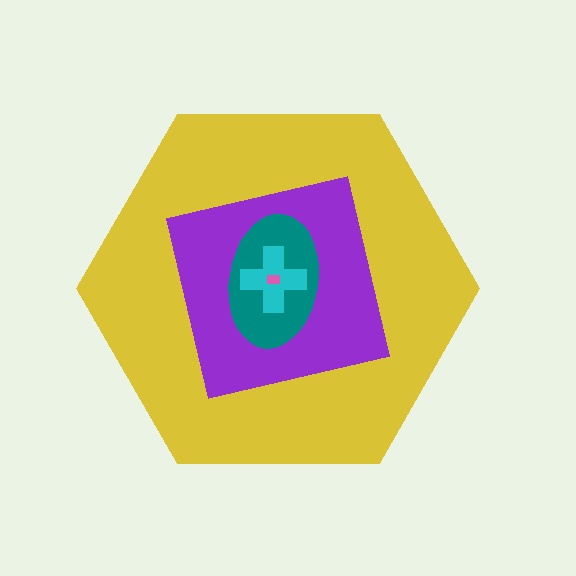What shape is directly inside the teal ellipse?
The cyan cross.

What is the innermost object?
The pink rectangle.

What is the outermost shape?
The yellow hexagon.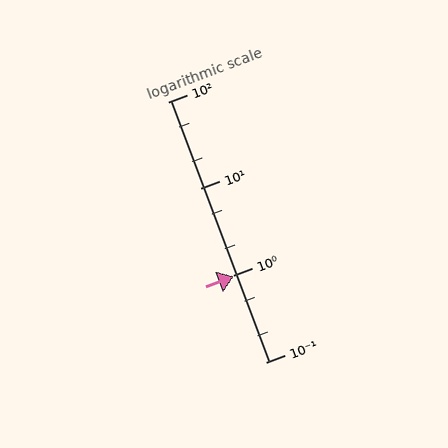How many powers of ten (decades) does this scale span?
The scale spans 3 decades, from 0.1 to 100.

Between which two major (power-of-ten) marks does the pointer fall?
The pointer is between 0.1 and 1.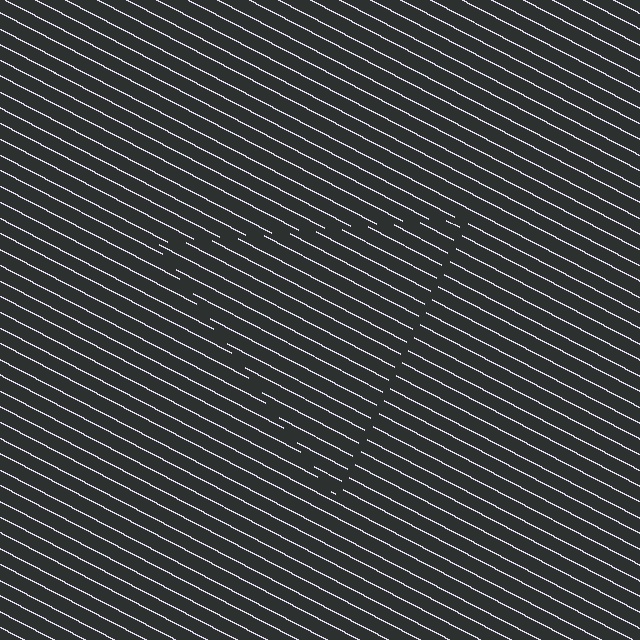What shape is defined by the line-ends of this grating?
An illusory triangle. The interior of the shape contains the same grating, shifted by half a period — the contour is defined by the phase discontinuity where line-ends from the inner and outer gratings abut.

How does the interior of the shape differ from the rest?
The interior of the shape contains the same grating, shifted by half a period — the contour is defined by the phase discontinuity where line-ends from the inner and outer gratings abut.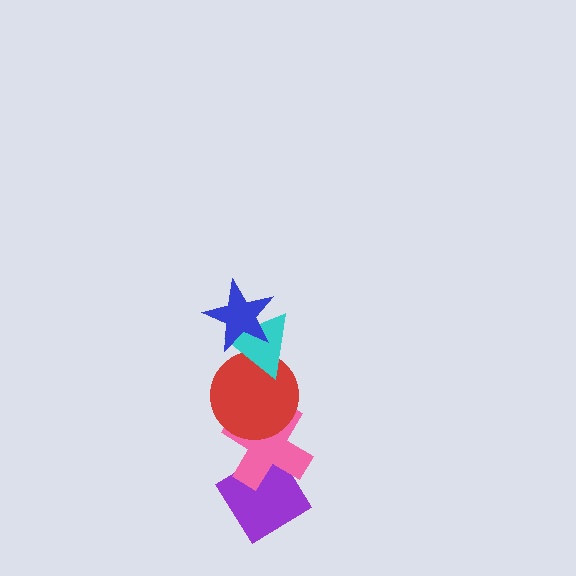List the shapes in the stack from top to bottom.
From top to bottom: the blue star, the cyan triangle, the red circle, the pink cross, the purple diamond.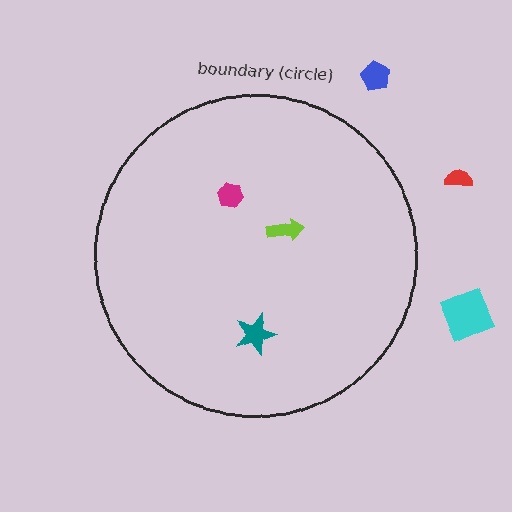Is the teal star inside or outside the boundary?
Inside.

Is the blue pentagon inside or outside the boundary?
Outside.